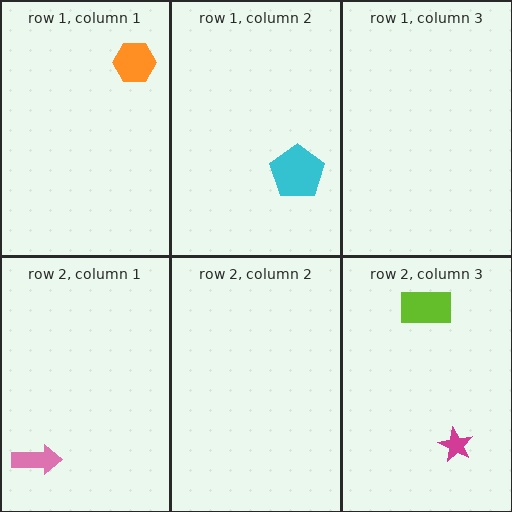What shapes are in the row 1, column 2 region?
The cyan pentagon.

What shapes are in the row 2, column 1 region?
The pink arrow.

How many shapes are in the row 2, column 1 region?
1.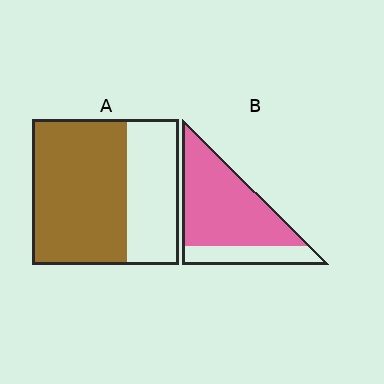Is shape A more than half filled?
Yes.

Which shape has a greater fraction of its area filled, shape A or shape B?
Shape B.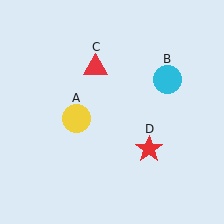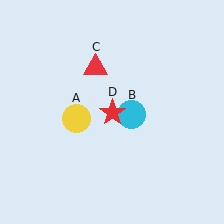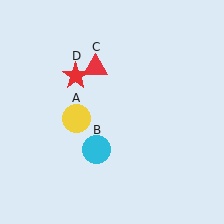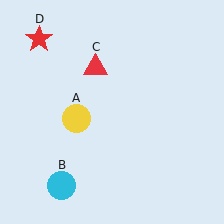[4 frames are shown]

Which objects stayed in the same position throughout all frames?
Yellow circle (object A) and red triangle (object C) remained stationary.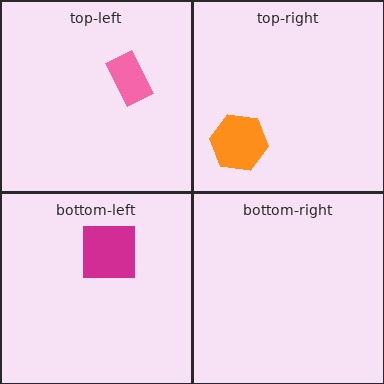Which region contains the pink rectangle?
The top-left region.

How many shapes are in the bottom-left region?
1.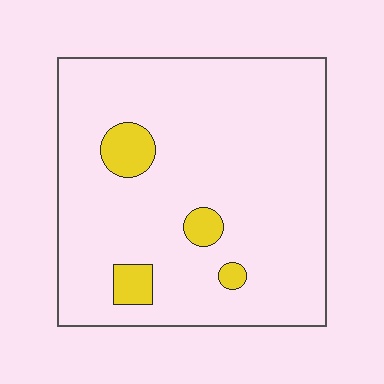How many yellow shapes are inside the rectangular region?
4.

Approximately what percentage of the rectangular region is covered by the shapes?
Approximately 10%.